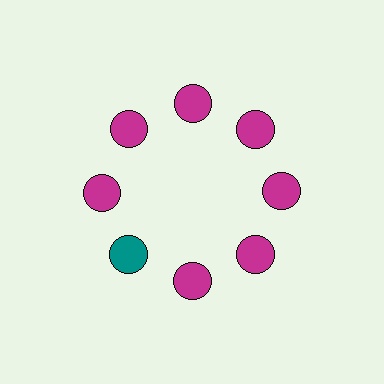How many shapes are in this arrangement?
There are 8 shapes arranged in a ring pattern.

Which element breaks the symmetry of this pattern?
The teal circle at roughly the 8 o'clock position breaks the symmetry. All other shapes are magenta circles.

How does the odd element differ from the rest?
It has a different color: teal instead of magenta.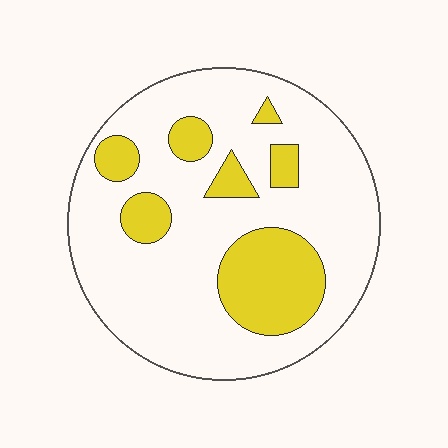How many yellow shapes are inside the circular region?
7.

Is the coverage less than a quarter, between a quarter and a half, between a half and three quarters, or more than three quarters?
Less than a quarter.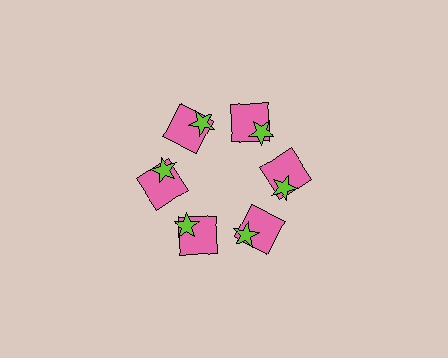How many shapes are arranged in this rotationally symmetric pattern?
There are 12 shapes, arranged in 6 groups of 2.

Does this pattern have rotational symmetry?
Yes, this pattern has 6-fold rotational symmetry. It looks the same after rotating 60 degrees around the center.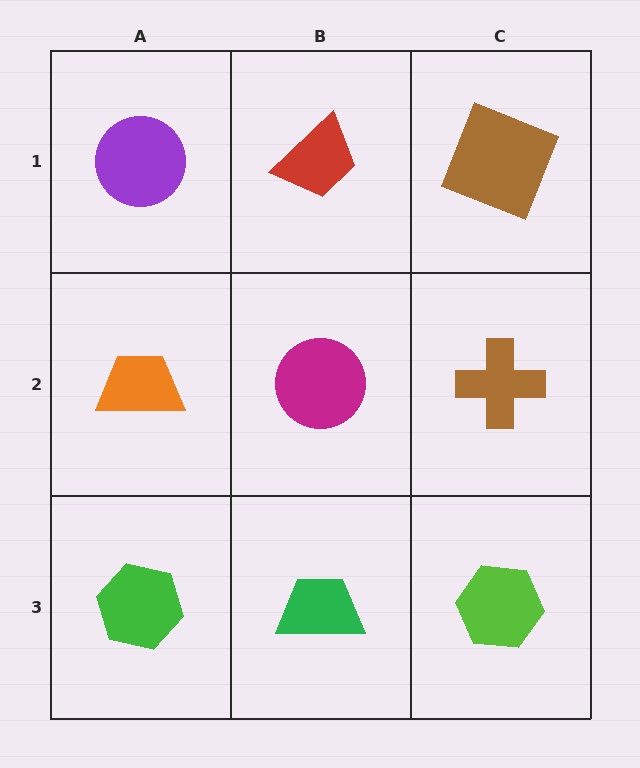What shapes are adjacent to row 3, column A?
An orange trapezoid (row 2, column A), a green trapezoid (row 3, column B).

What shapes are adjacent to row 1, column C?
A brown cross (row 2, column C), a red trapezoid (row 1, column B).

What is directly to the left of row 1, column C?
A red trapezoid.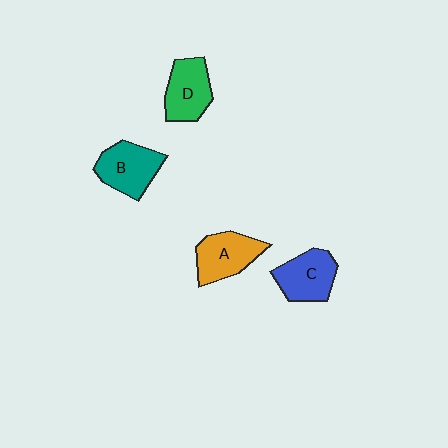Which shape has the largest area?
Shape B (teal).